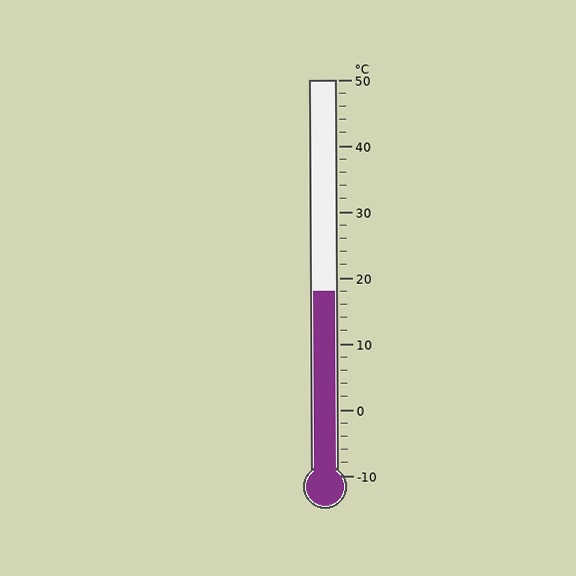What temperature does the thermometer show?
The thermometer shows approximately 18°C.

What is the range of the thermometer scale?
The thermometer scale ranges from -10°C to 50°C.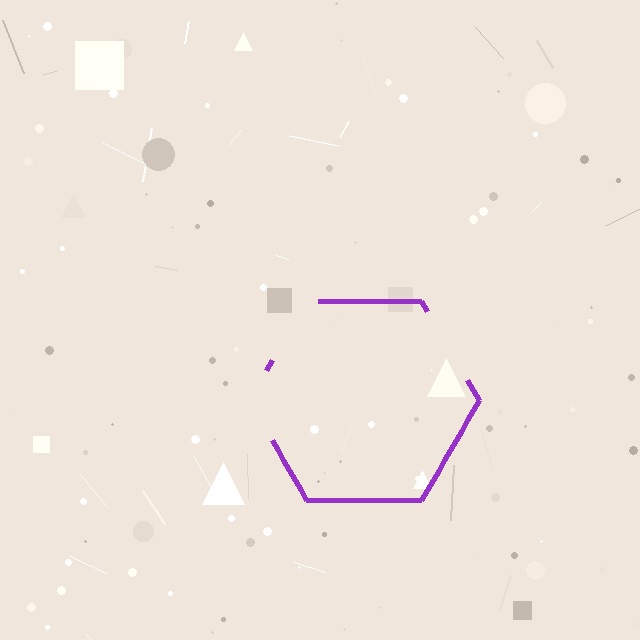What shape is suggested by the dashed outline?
The dashed outline suggests a hexagon.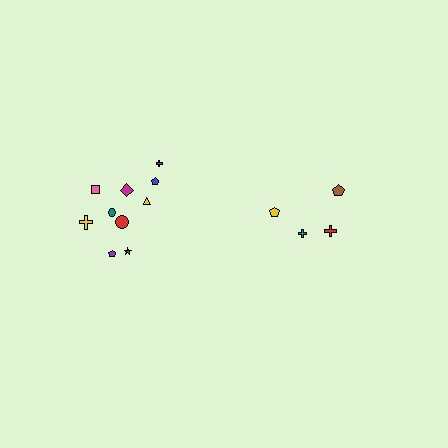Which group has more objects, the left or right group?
The left group.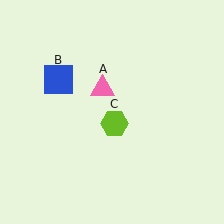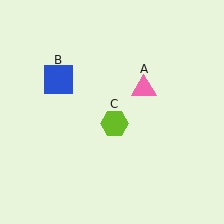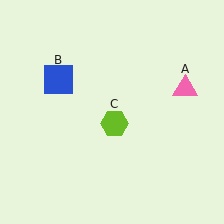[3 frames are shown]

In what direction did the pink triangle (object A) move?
The pink triangle (object A) moved right.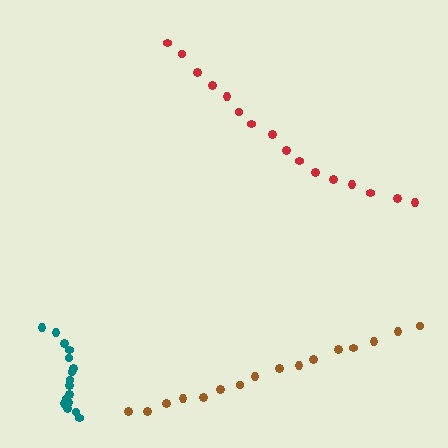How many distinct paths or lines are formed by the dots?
There are 3 distinct paths.